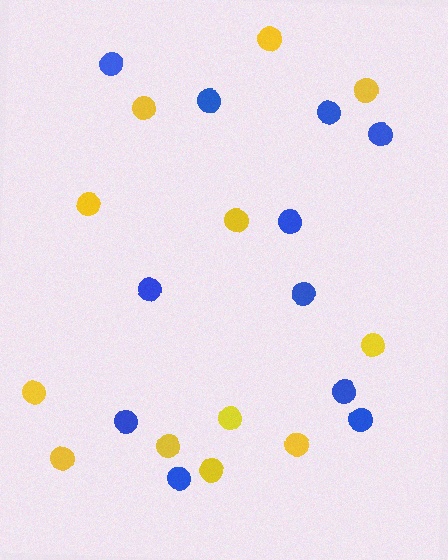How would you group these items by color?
There are 2 groups: one group of yellow circles (12) and one group of blue circles (11).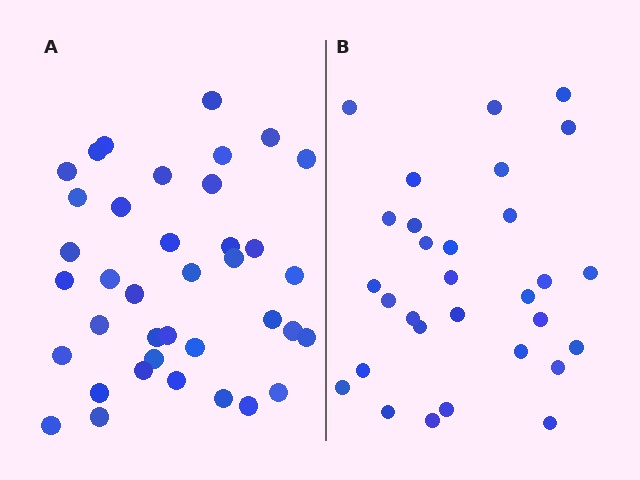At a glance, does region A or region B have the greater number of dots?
Region A (the left region) has more dots.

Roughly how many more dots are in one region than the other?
Region A has roughly 8 or so more dots than region B.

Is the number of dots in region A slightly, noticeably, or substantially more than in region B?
Region A has noticeably more, but not dramatically so. The ratio is roughly 1.3 to 1.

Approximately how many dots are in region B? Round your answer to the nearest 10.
About 30 dots.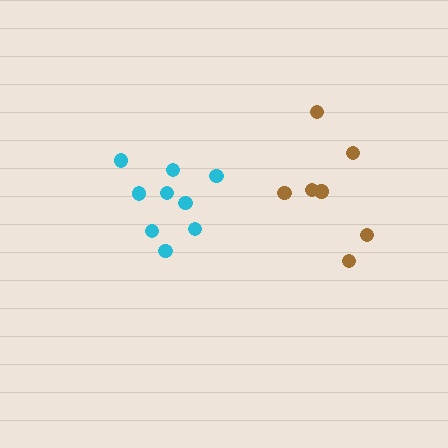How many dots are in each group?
Group 1: 9 dots, Group 2: 7 dots (16 total).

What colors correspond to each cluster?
The clusters are colored: cyan, brown.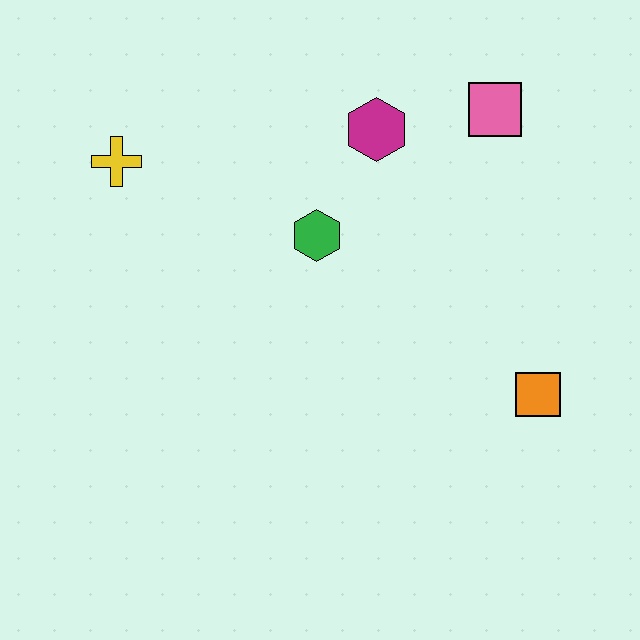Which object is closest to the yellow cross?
The green hexagon is closest to the yellow cross.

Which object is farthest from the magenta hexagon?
The orange square is farthest from the magenta hexagon.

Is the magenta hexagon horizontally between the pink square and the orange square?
No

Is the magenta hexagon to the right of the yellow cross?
Yes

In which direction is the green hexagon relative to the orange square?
The green hexagon is to the left of the orange square.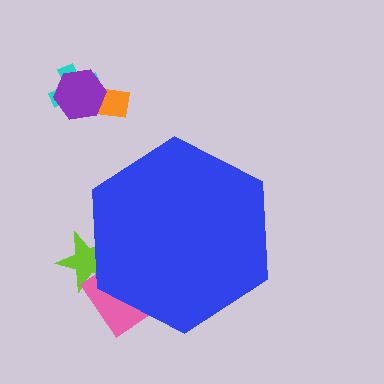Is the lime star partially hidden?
Yes, the lime star is partially hidden behind the blue hexagon.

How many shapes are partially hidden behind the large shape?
2 shapes are partially hidden.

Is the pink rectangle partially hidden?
Yes, the pink rectangle is partially hidden behind the blue hexagon.